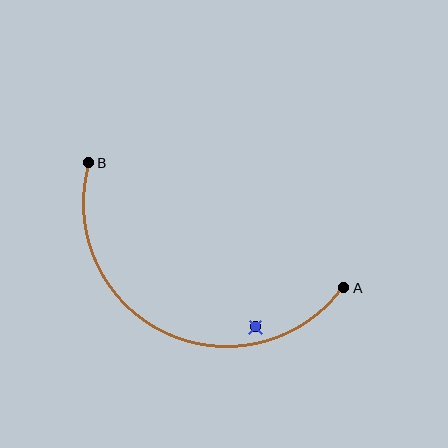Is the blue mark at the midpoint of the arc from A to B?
No — the blue mark does not lie on the arc at all. It sits slightly inside the curve.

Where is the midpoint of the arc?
The arc midpoint is the point on the curve farthest from the straight line joining A and B. It sits below that line.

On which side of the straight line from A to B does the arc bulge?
The arc bulges below the straight line connecting A and B.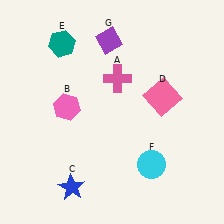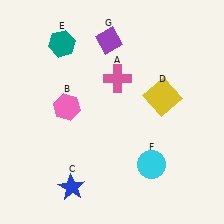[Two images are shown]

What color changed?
The square (D) changed from pink in Image 1 to yellow in Image 2.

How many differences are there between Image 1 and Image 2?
There is 1 difference between the two images.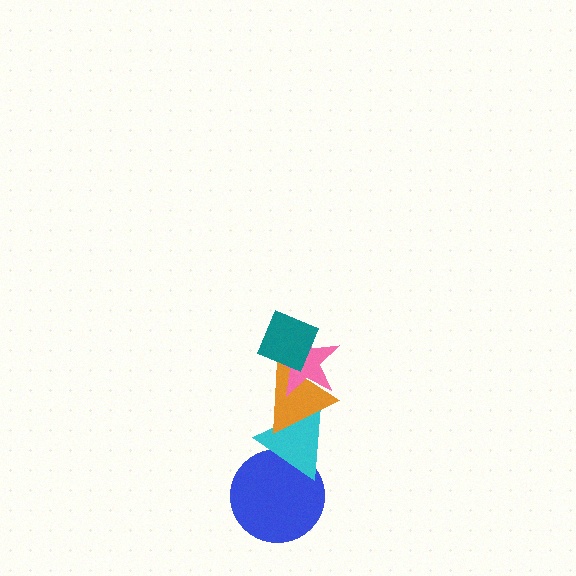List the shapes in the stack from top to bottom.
From top to bottom: the teal diamond, the pink star, the orange triangle, the cyan triangle, the blue circle.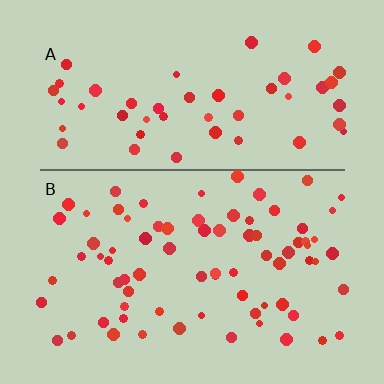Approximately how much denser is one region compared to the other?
Approximately 1.5× — region B over region A.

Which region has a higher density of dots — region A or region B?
B (the bottom).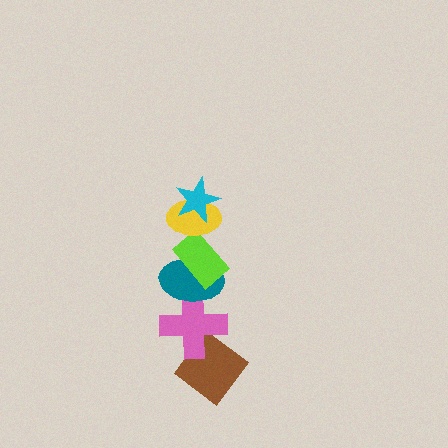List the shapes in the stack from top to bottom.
From top to bottom: the cyan star, the yellow ellipse, the lime rectangle, the teal ellipse, the pink cross, the brown diamond.